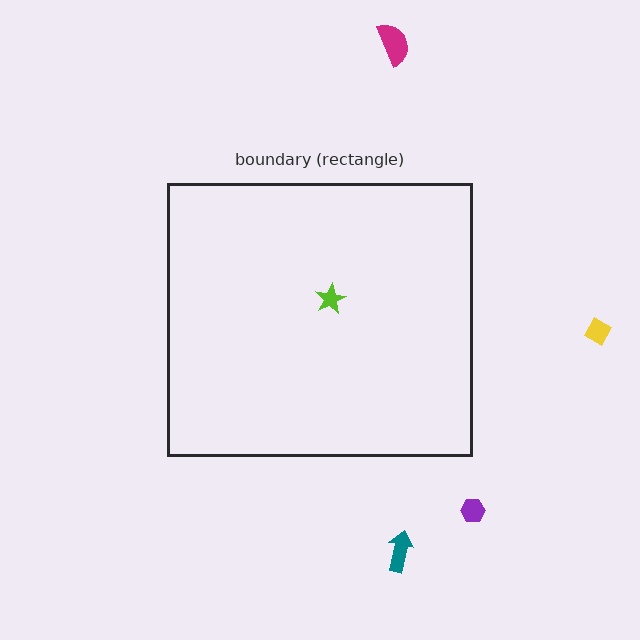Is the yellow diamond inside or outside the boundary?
Outside.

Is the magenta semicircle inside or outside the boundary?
Outside.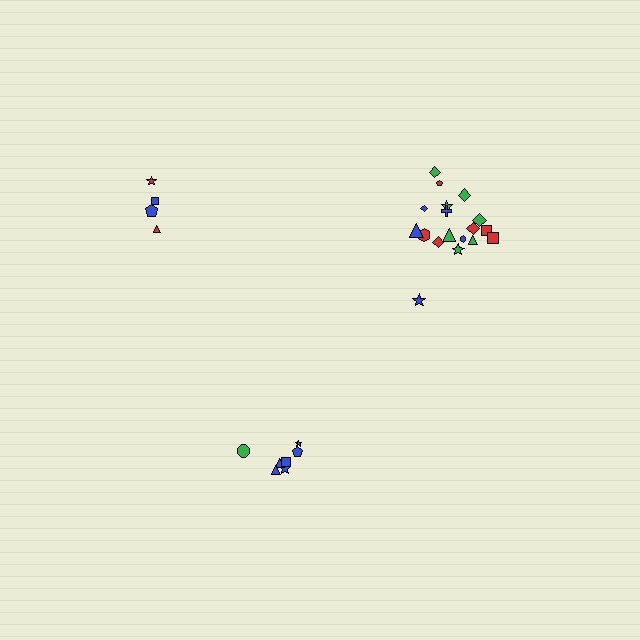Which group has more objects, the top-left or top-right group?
The top-right group.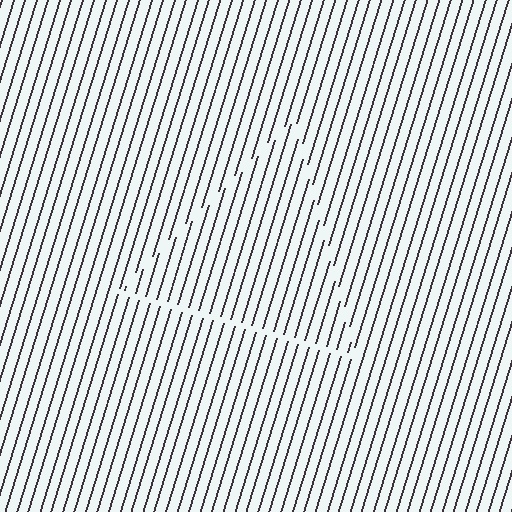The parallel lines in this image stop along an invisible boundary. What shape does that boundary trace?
An illusory triangle. The interior of the shape contains the same grating, shifted by half a period — the contour is defined by the phase discontinuity where line-ends from the inner and outer gratings abut.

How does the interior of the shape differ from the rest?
The interior of the shape contains the same grating, shifted by half a period — the contour is defined by the phase discontinuity where line-ends from the inner and outer gratings abut.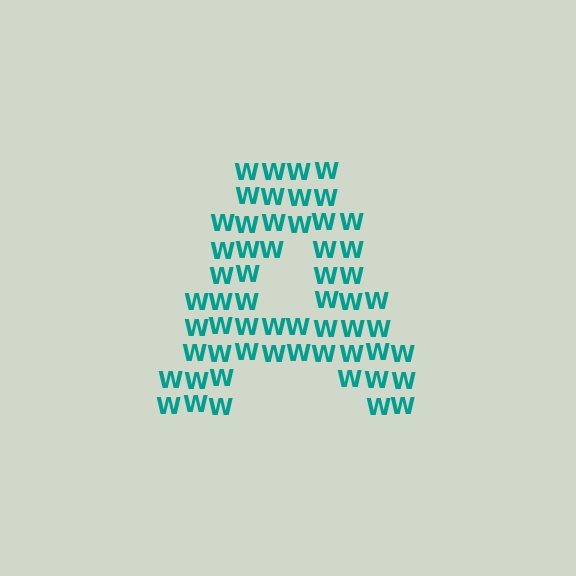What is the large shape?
The large shape is the letter A.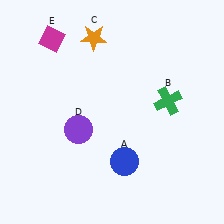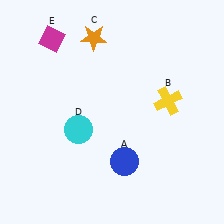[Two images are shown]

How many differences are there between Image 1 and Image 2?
There are 2 differences between the two images.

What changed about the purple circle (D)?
In Image 1, D is purple. In Image 2, it changed to cyan.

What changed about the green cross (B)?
In Image 1, B is green. In Image 2, it changed to yellow.